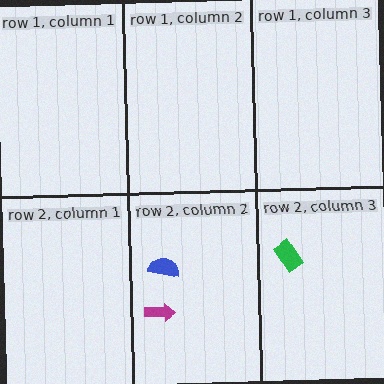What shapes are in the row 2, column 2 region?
The blue semicircle, the magenta arrow.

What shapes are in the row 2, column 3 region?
The green rectangle.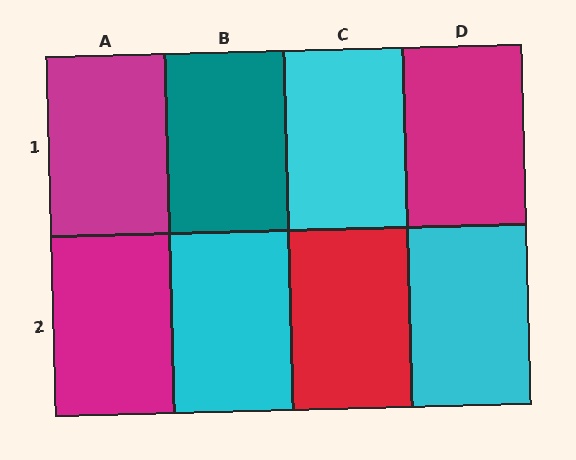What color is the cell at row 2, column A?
Magenta.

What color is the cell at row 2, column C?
Red.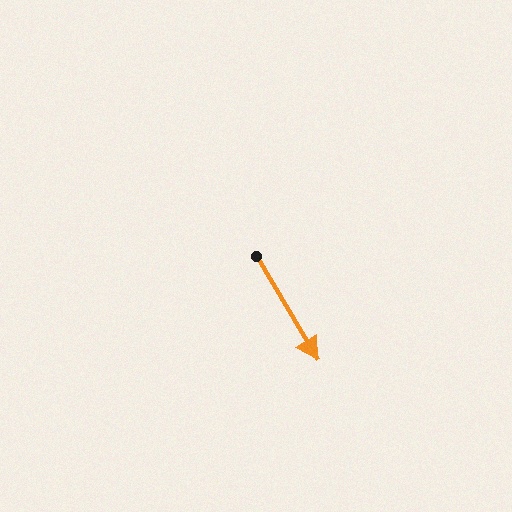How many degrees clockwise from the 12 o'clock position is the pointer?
Approximately 149 degrees.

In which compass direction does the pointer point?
Southeast.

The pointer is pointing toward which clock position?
Roughly 5 o'clock.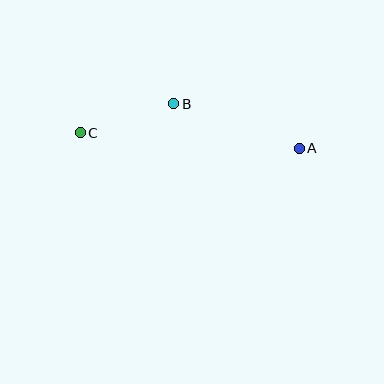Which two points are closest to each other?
Points B and C are closest to each other.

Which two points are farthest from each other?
Points A and C are farthest from each other.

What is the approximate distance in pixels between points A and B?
The distance between A and B is approximately 133 pixels.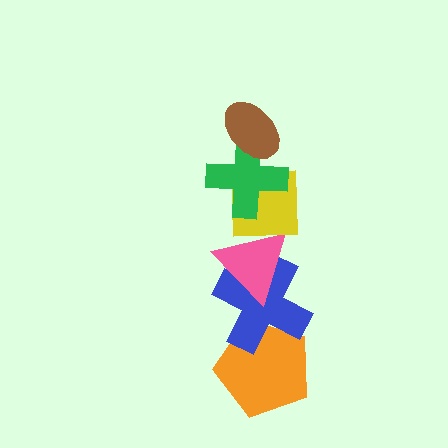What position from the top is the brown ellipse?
The brown ellipse is 1st from the top.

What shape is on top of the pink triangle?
The yellow square is on top of the pink triangle.